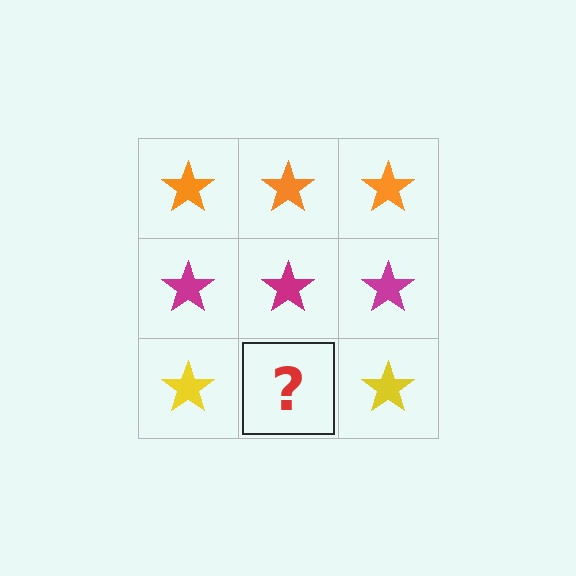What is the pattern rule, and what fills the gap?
The rule is that each row has a consistent color. The gap should be filled with a yellow star.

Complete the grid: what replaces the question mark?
The question mark should be replaced with a yellow star.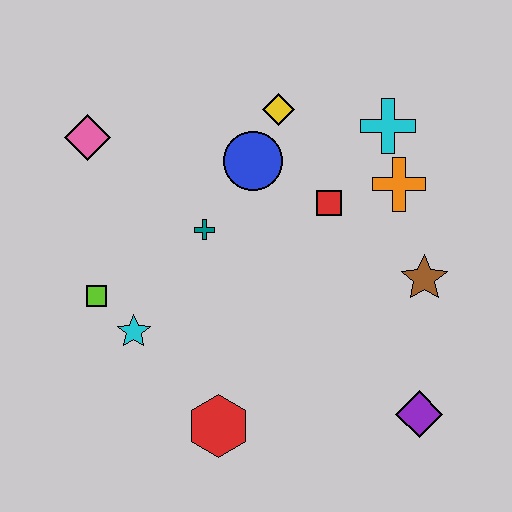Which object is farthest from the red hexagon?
The cyan cross is farthest from the red hexagon.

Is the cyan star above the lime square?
No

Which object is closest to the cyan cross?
The orange cross is closest to the cyan cross.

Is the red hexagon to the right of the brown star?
No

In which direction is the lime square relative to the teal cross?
The lime square is to the left of the teal cross.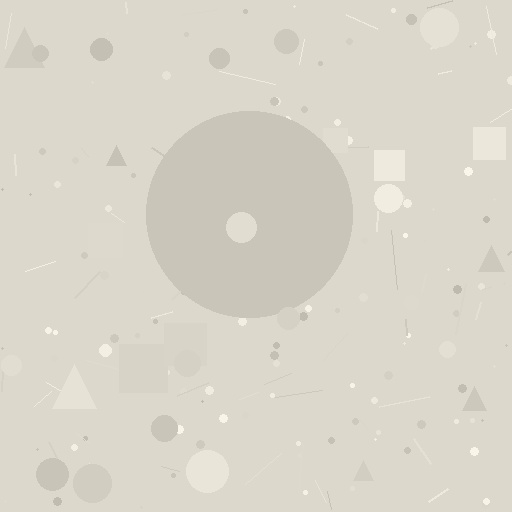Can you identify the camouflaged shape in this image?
The camouflaged shape is a circle.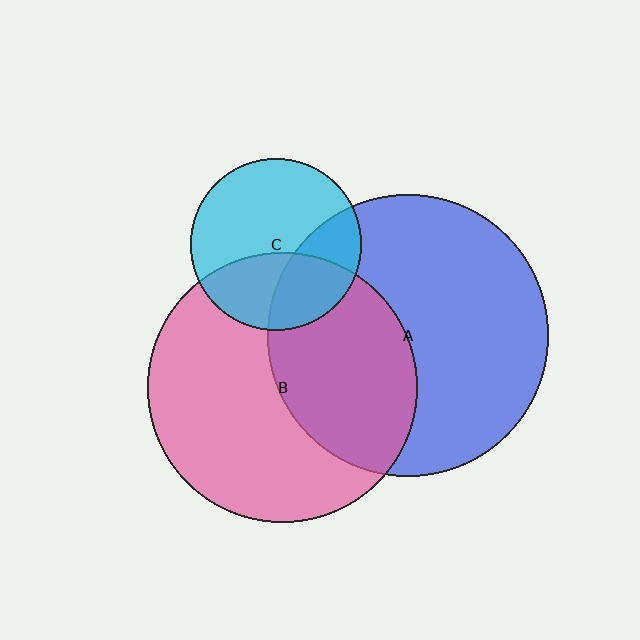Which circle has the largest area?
Circle A (blue).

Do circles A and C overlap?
Yes.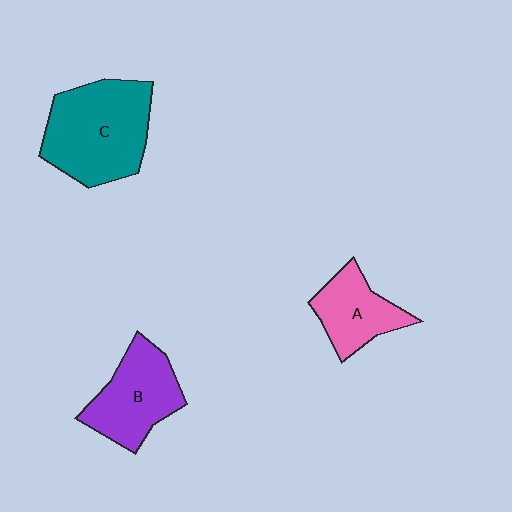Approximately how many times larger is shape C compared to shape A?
Approximately 1.8 times.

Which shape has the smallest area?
Shape A (pink).